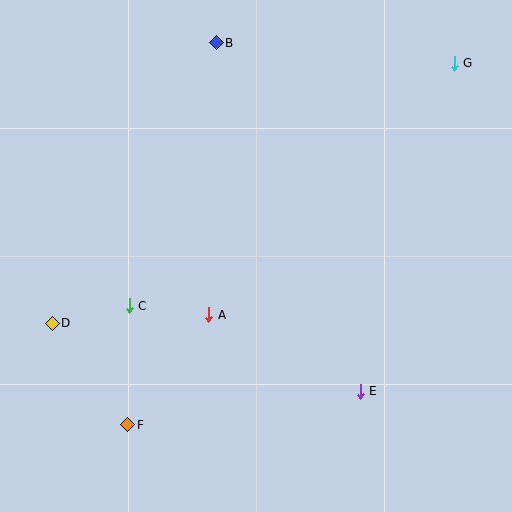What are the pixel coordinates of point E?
Point E is at (360, 391).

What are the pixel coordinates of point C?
Point C is at (129, 306).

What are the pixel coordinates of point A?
Point A is at (209, 315).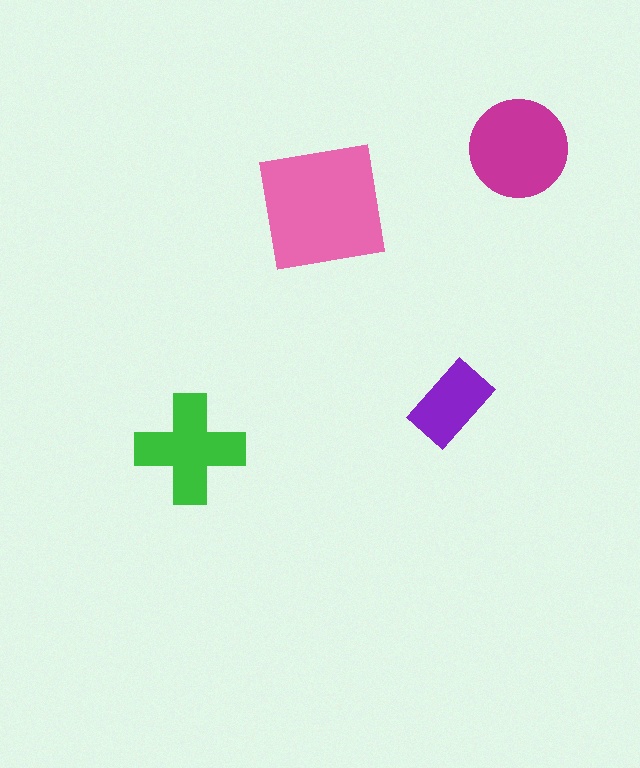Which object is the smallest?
The purple rectangle.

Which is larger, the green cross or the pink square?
The pink square.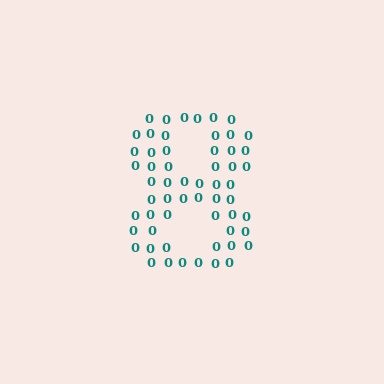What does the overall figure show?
The overall figure shows the digit 8.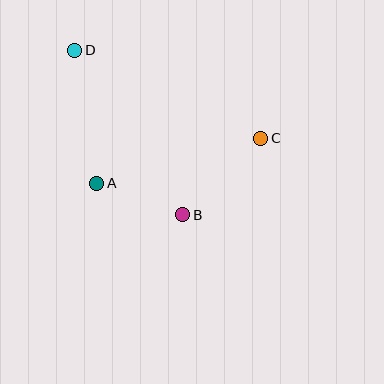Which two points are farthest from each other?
Points C and D are farthest from each other.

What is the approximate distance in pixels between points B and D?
The distance between B and D is approximately 197 pixels.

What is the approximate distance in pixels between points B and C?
The distance between B and C is approximately 109 pixels.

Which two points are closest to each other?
Points A and B are closest to each other.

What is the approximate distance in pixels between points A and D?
The distance between A and D is approximately 135 pixels.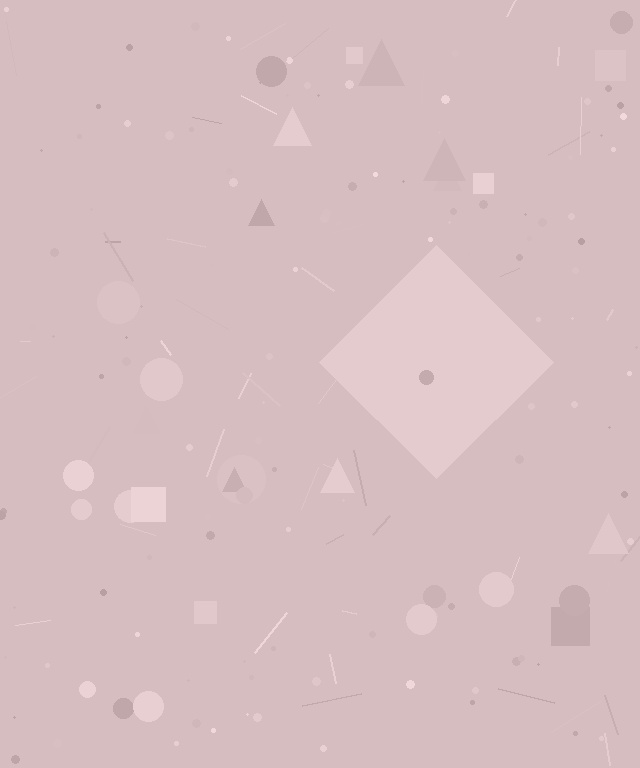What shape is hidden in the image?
A diamond is hidden in the image.